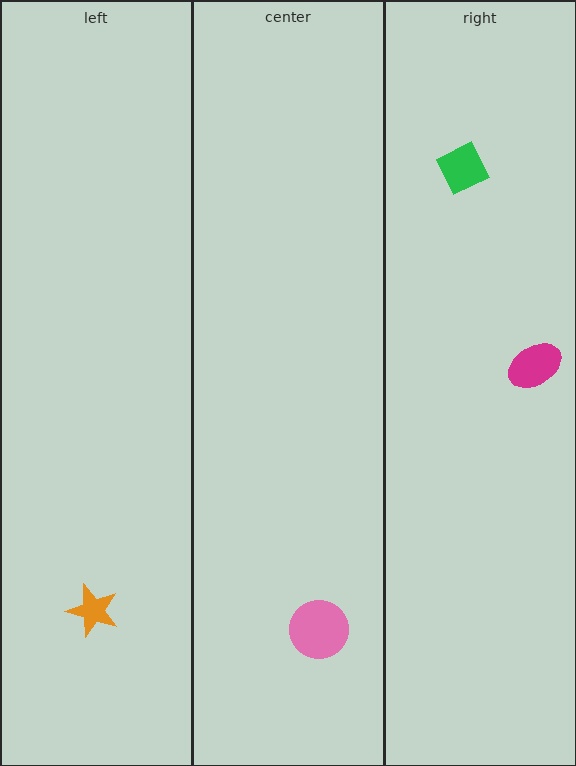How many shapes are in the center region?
1.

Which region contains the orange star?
The left region.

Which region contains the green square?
The right region.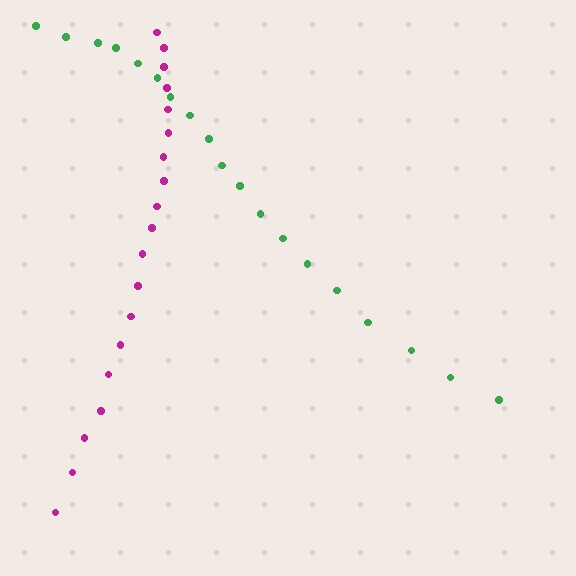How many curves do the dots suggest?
There are 2 distinct paths.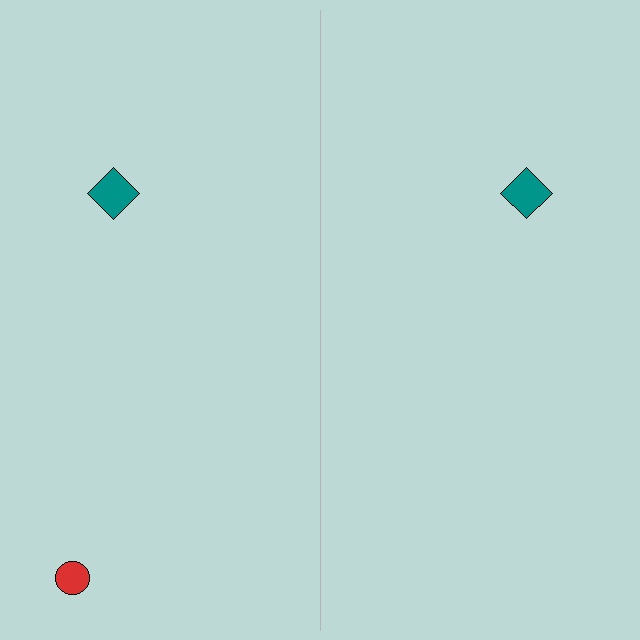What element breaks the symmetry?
A red circle is missing from the right side.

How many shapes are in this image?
There are 3 shapes in this image.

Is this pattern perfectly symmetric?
No, the pattern is not perfectly symmetric. A red circle is missing from the right side.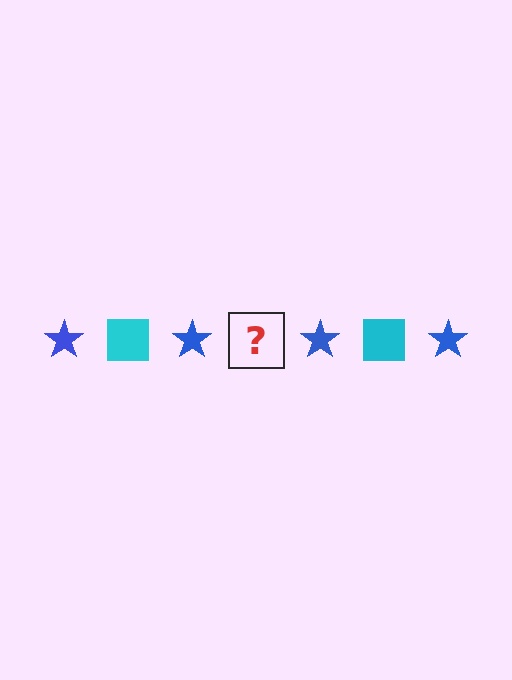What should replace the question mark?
The question mark should be replaced with a cyan square.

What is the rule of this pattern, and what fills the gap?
The rule is that the pattern alternates between blue star and cyan square. The gap should be filled with a cyan square.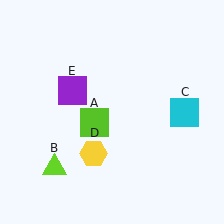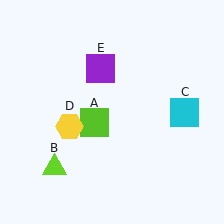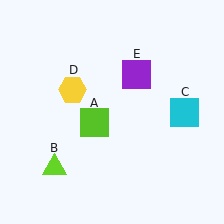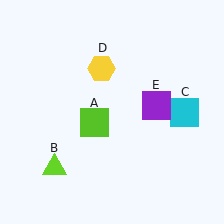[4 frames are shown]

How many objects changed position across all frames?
2 objects changed position: yellow hexagon (object D), purple square (object E).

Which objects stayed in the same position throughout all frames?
Lime square (object A) and lime triangle (object B) and cyan square (object C) remained stationary.